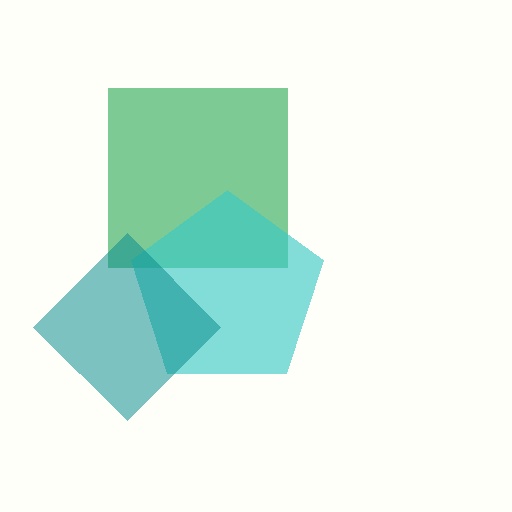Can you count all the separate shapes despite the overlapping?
Yes, there are 3 separate shapes.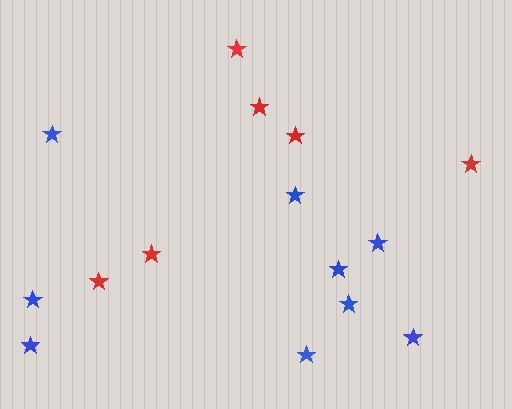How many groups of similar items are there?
There are 2 groups: one group of blue stars (9) and one group of red stars (6).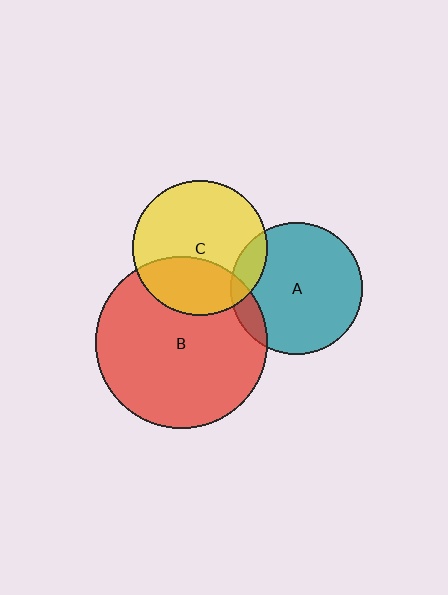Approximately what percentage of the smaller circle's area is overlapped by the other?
Approximately 30%.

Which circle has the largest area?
Circle B (red).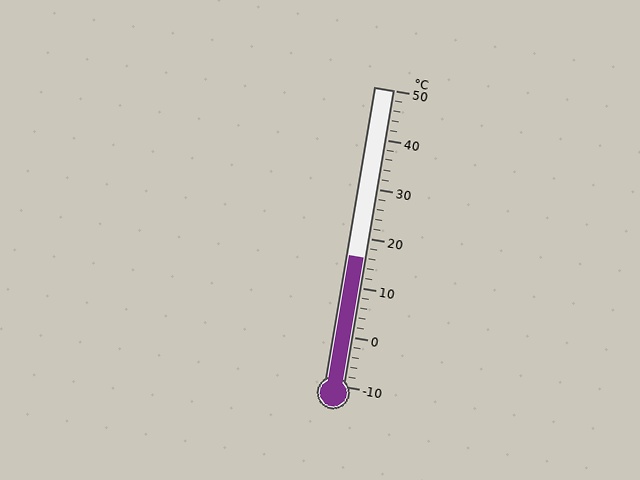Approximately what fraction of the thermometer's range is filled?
The thermometer is filled to approximately 45% of its range.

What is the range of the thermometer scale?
The thermometer scale ranges from -10°C to 50°C.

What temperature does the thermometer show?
The thermometer shows approximately 16°C.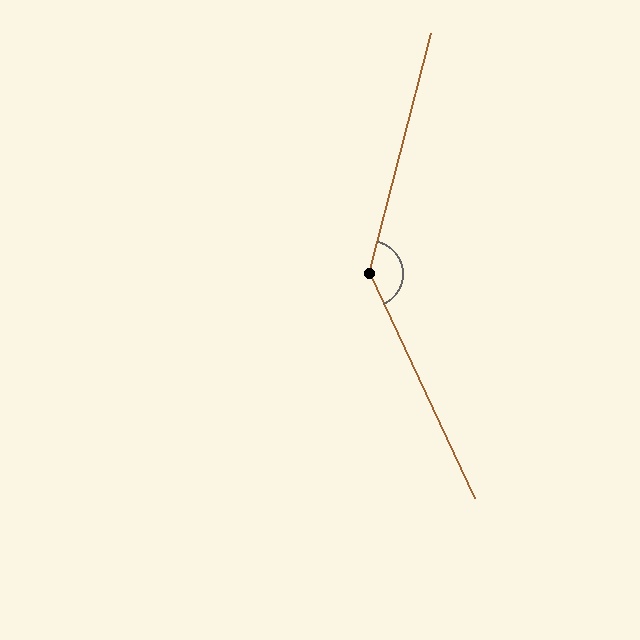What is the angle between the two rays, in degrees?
Approximately 141 degrees.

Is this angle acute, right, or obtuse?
It is obtuse.